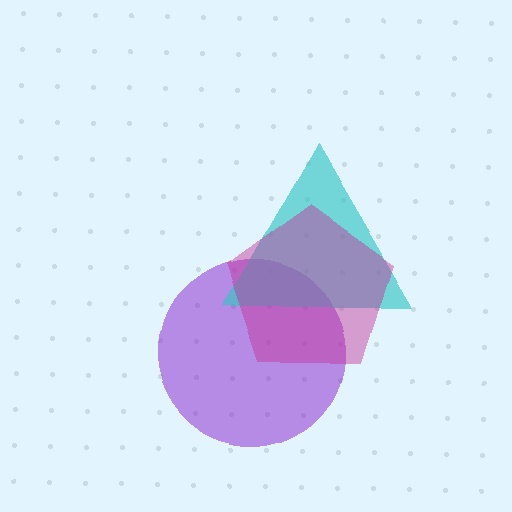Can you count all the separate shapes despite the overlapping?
Yes, there are 3 separate shapes.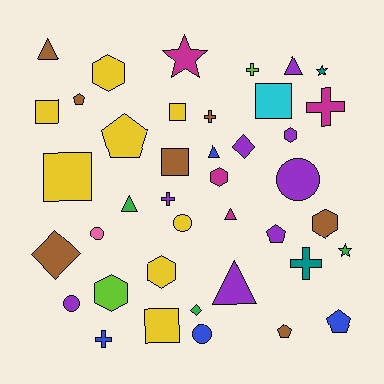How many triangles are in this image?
There are 6 triangles.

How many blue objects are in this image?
There are 4 blue objects.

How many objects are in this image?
There are 40 objects.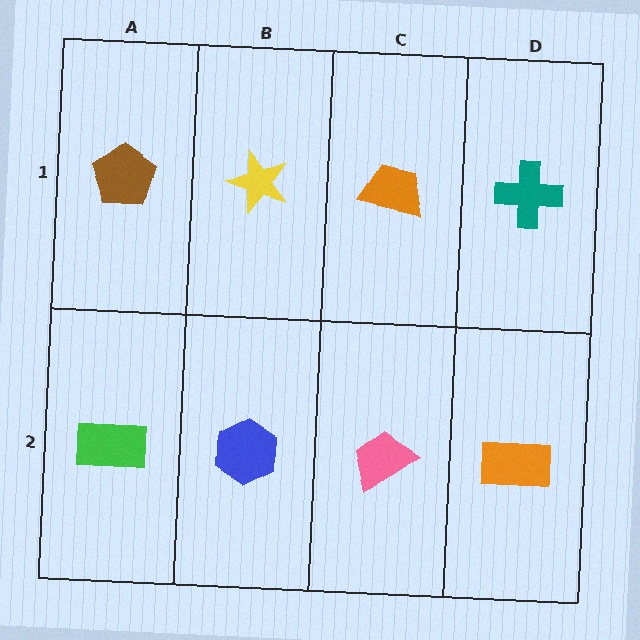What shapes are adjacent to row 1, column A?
A green rectangle (row 2, column A), a yellow star (row 1, column B).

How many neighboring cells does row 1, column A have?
2.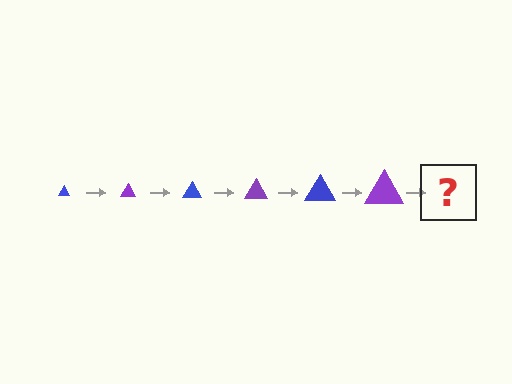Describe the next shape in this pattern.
It should be a blue triangle, larger than the previous one.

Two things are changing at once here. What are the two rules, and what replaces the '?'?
The two rules are that the triangle grows larger each step and the color cycles through blue and purple. The '?' should be a blue triangle, larger than the previous one.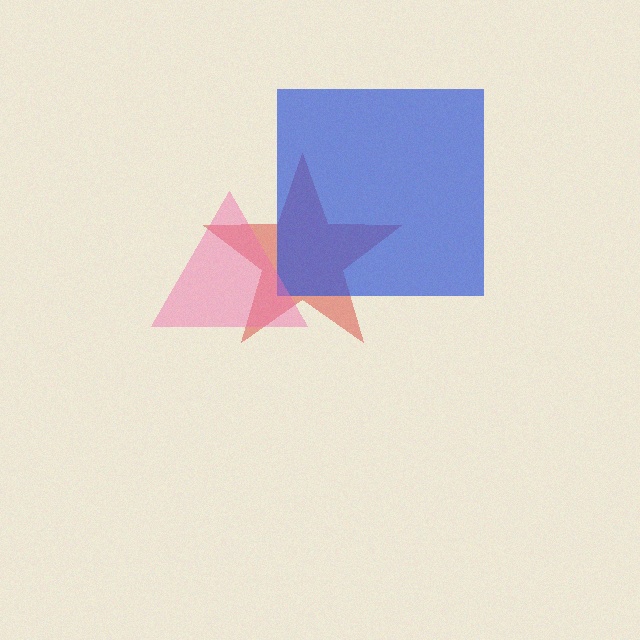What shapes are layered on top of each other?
The layered shapes are: a red star, a blue square, a pink triangle.